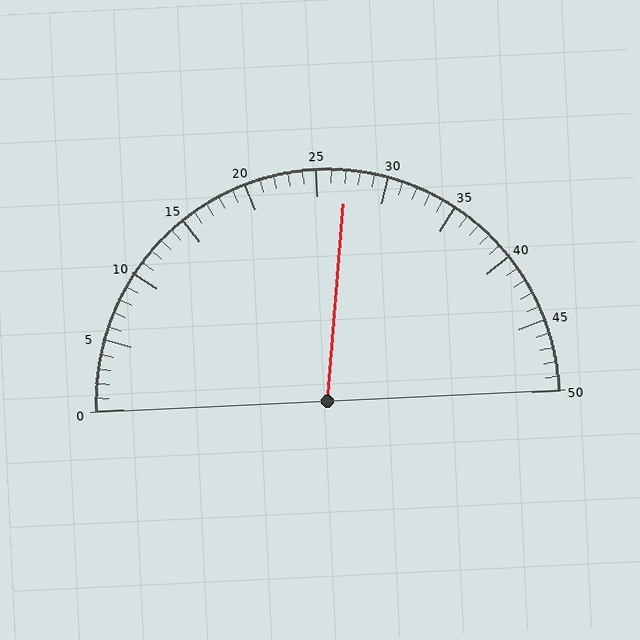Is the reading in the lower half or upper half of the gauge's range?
The reading is in the upper half of the range (0 to 50).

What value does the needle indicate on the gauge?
The needle indicates approximately 27.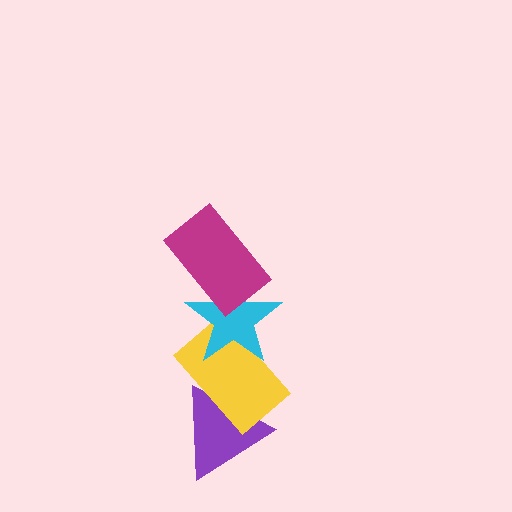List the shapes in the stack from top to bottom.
From top to bottom: the magenta rectangle, the cyan star, the yellow rectangle, the purple triangle.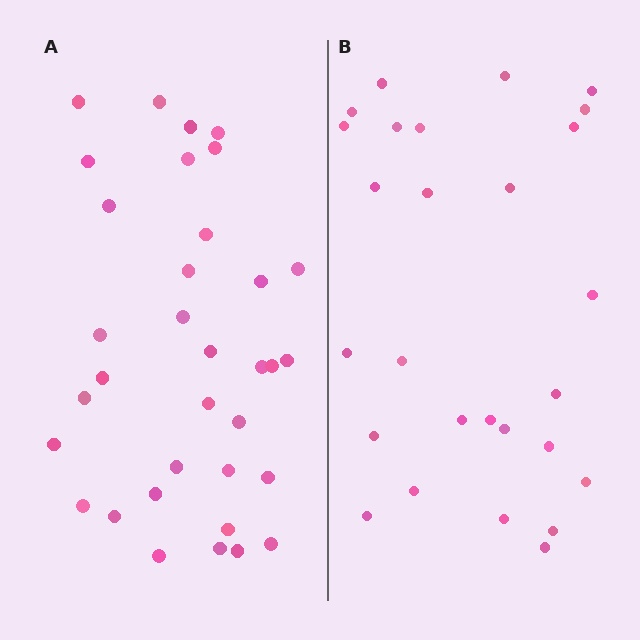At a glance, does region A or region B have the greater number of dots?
Region A (the left region) has more dots.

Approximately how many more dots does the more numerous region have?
Region A has roughly 8 or so more dots than region B.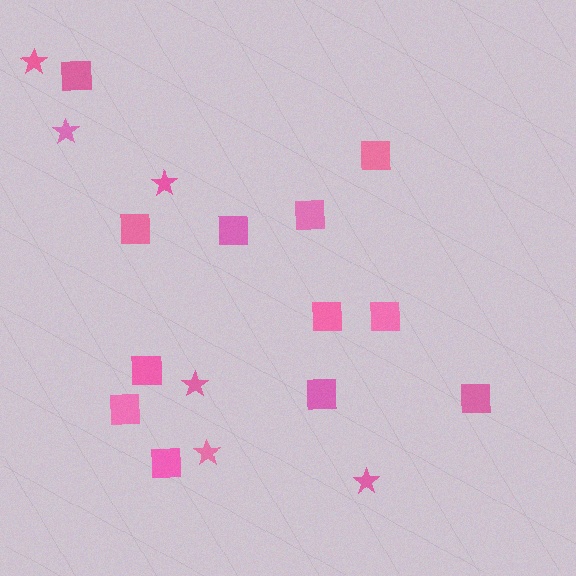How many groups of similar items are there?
There are 2 groups: one group of stars (6) and one group of squares (12).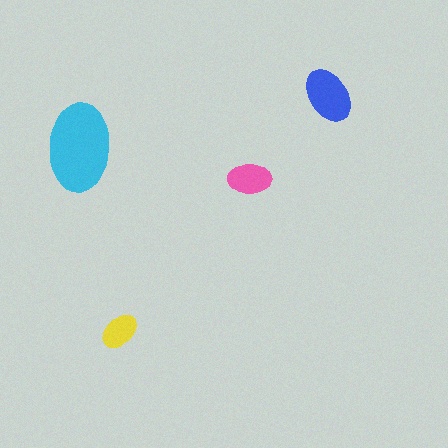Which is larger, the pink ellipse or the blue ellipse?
The blue one.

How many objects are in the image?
There are 4 objects in the image.